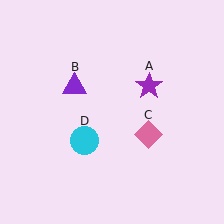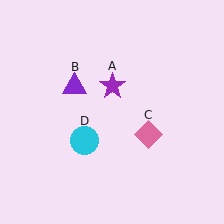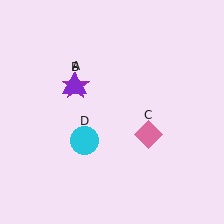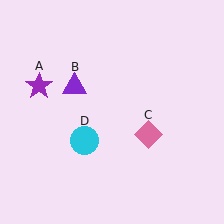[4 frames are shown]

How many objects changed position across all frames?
1 object changed position: purple star (object A).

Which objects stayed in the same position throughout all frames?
Purple triangle (object B) and pink diamond (object C) and cyan circle (object D) remained stationary.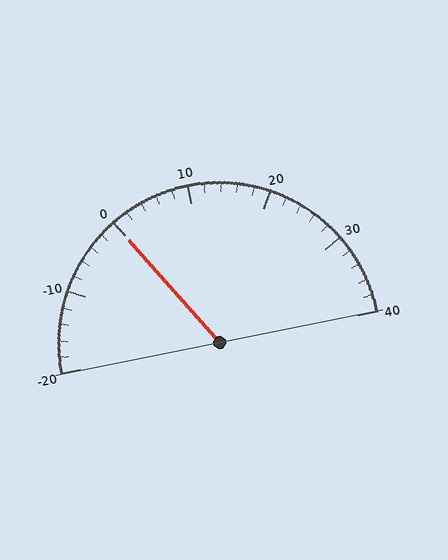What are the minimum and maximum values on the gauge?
The gauge ranges from -20 to 40.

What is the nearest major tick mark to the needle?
The nearest major tick mark is 0.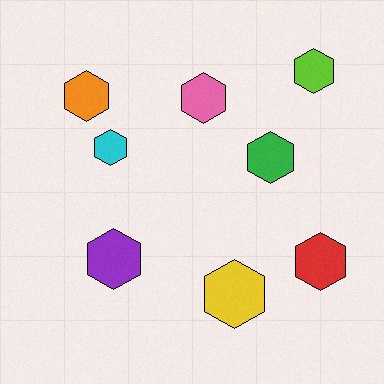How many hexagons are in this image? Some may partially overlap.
There are 8 hexagons.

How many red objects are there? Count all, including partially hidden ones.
There is 1 red object.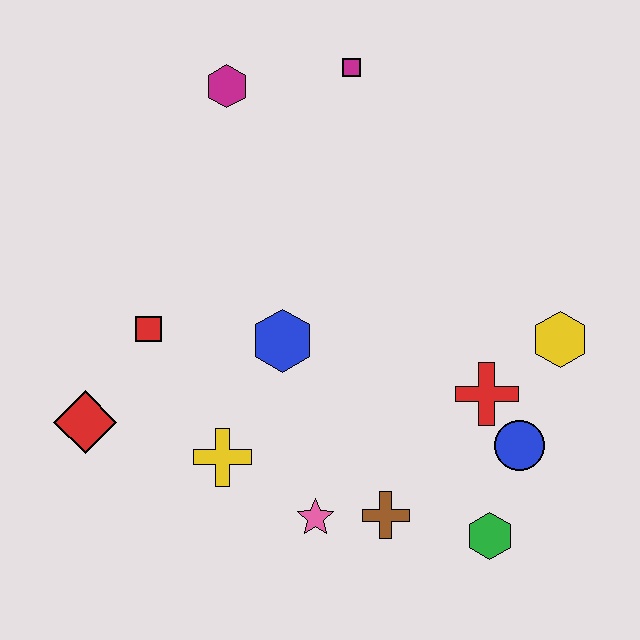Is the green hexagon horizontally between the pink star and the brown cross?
No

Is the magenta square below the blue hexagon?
No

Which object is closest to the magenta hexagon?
The magenta square is closest to the magenta hexagon.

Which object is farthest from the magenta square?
The green hexagon is farthest from the magenta square.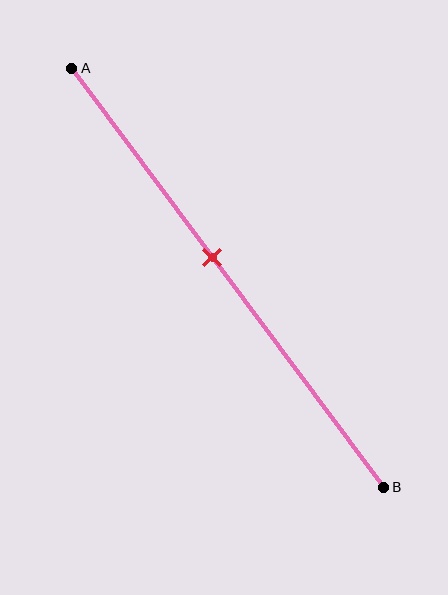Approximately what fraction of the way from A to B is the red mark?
The red mark is approximately 45% of the way from A to B.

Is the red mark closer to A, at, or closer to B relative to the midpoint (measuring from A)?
The red mark is closer to point A than the midpoint of segment AB.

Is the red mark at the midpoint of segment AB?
No, the mark is at about 45% from A, not at the 50% midpoint.